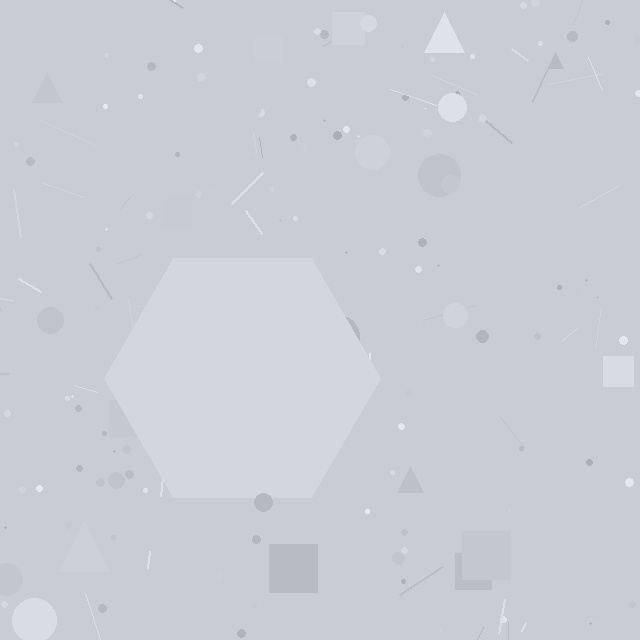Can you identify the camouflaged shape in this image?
The camouflaged shape is a hexagon.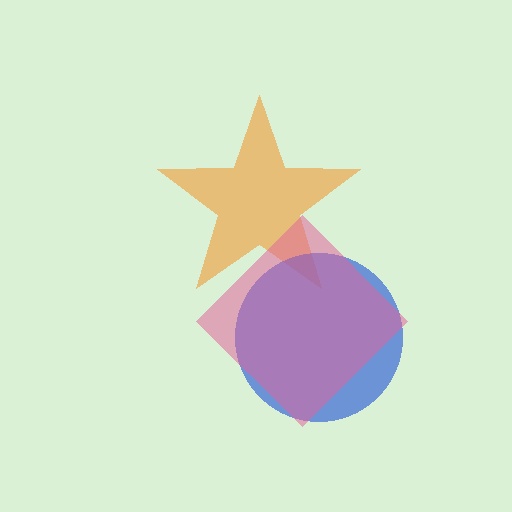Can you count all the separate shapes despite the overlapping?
Yes, there are 3 separate shapes.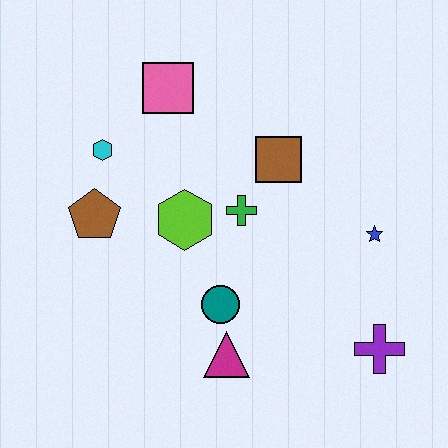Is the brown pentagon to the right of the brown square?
No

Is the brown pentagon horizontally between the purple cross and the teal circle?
No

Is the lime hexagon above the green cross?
No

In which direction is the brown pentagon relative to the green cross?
The brown pentagon is to the left of the green cross.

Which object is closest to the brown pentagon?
The cyan hexagon is closest to the brown pentagon.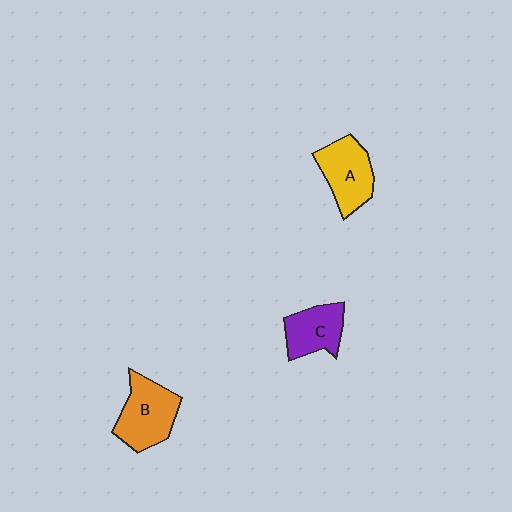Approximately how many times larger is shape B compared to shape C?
Approximately 1.3 times.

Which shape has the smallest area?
Shape C (purple).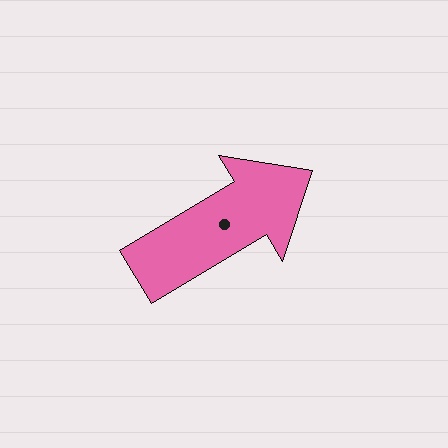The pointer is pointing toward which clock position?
Roughly 2 o'clock.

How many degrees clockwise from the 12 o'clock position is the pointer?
Approximately 59 degrees.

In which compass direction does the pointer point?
Northeast.